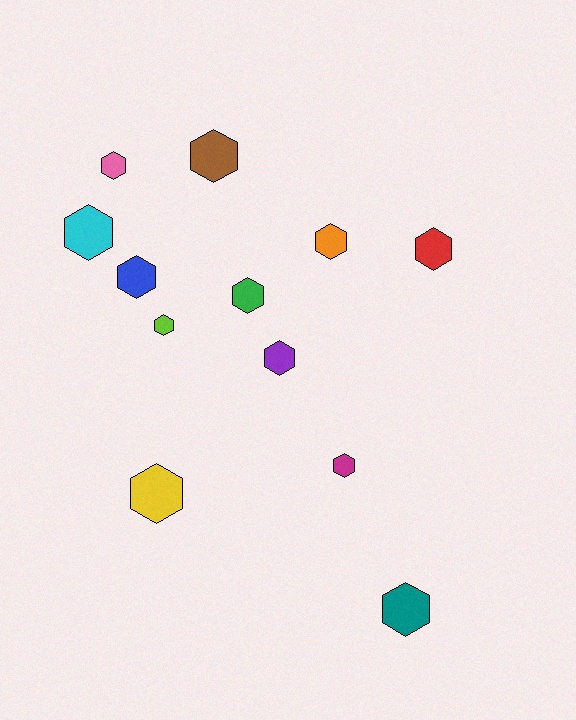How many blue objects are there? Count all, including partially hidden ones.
There is 1 blue object.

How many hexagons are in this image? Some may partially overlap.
There are 12 hexagons.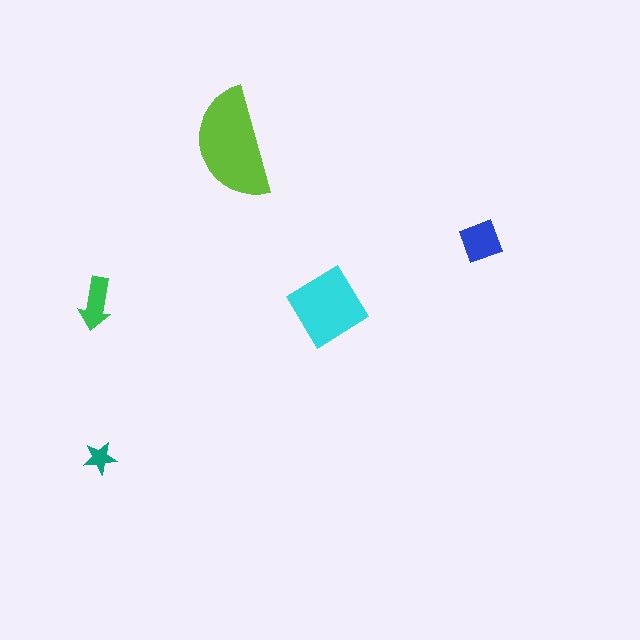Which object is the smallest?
The teal star.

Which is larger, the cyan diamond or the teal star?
The cyan diamond.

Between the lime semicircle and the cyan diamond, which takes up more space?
The lime semicircle.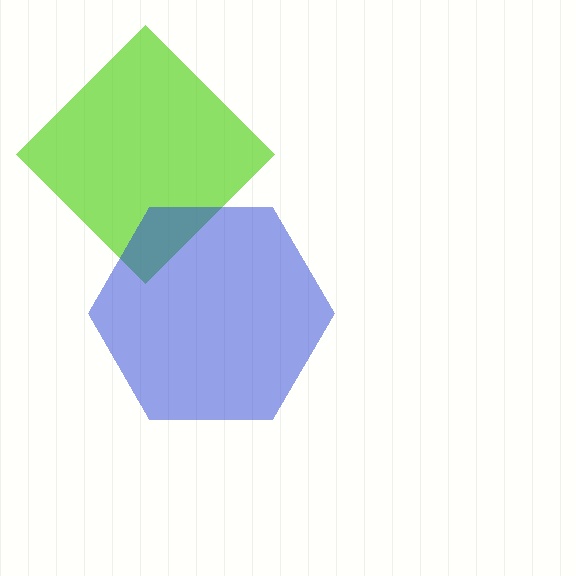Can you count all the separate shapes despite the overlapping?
Yes, there are 2 separate shapes.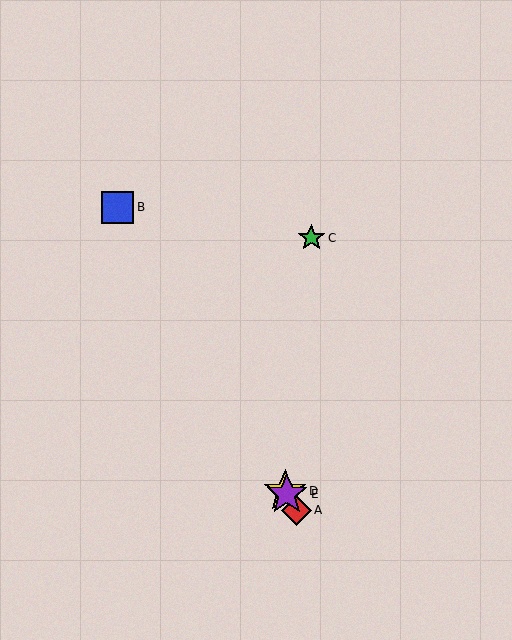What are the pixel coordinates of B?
Object B is at (118, 207).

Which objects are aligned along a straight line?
Objects A, B, D, E are aligned along a straight line.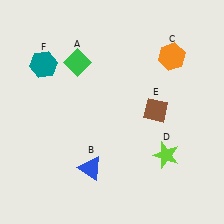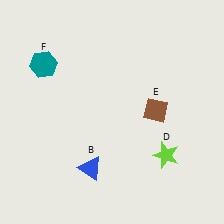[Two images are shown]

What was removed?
The green diamond (A), the orange hexagon (C) were removed in Image 2.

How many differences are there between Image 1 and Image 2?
There are 2 differences between the two images.